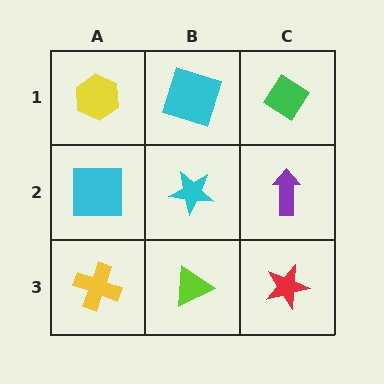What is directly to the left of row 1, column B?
A yellow hexagon.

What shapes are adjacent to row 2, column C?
A green diamond (row 1, column C), a red star (row 3, column C), a cyan star (row 2, column B).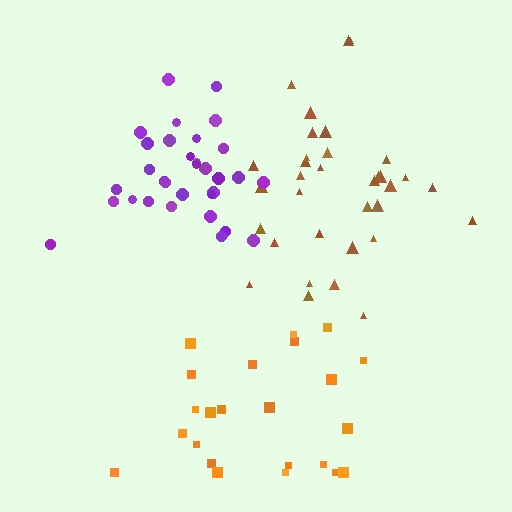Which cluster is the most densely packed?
Purple.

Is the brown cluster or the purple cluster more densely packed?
Purple.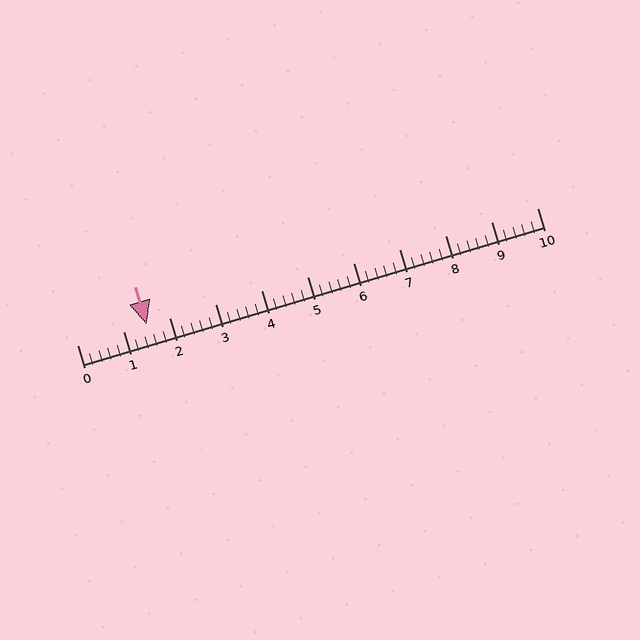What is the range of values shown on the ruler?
The ruler shows values from 0 to 10.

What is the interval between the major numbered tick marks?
The major tick marks are spaced 1 units apart.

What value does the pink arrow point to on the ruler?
The pink arrow points to approximately 1.5.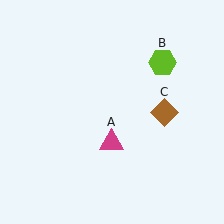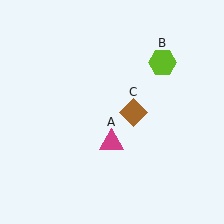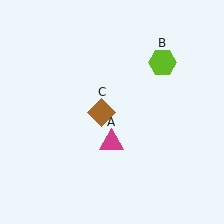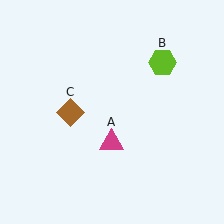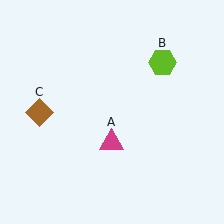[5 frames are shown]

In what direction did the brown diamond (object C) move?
The brown diamond (object C) moved left.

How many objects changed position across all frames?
1 object changed position: brown diamond (object C).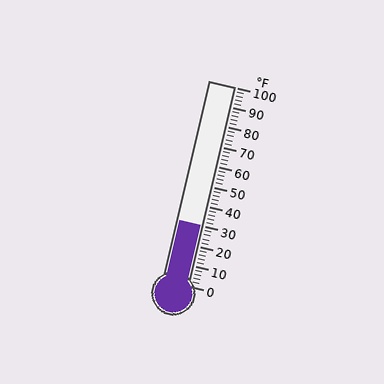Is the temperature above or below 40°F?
The temperature is below 40°F.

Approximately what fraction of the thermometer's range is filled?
The thermometer is filled to approximately 30% of its range.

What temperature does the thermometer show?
The thermometer shows approximately 30°F.